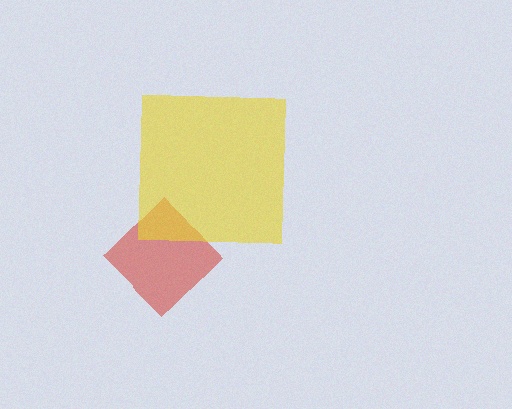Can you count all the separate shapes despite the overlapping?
Yes, there are 2 separate shapes.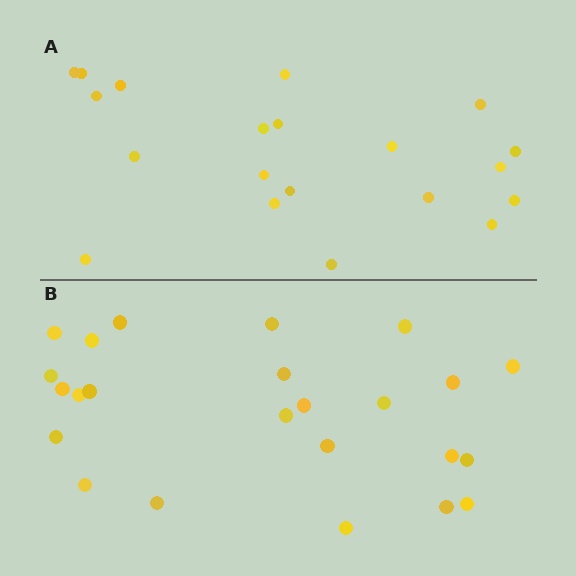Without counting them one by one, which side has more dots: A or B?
Region B (the bottom region) has more dots.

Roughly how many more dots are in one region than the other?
Region B has about 4 more dots than region A.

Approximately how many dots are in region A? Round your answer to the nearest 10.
About 20 dots.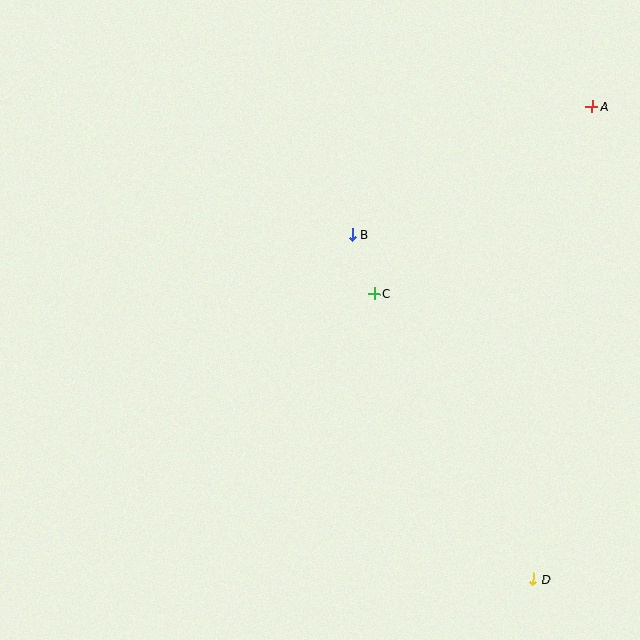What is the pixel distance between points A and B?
The distance between A and B is 272 pixels.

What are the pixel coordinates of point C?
Point C is at (374, 294).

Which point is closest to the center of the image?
Point C at (374, 294) is closest to the center.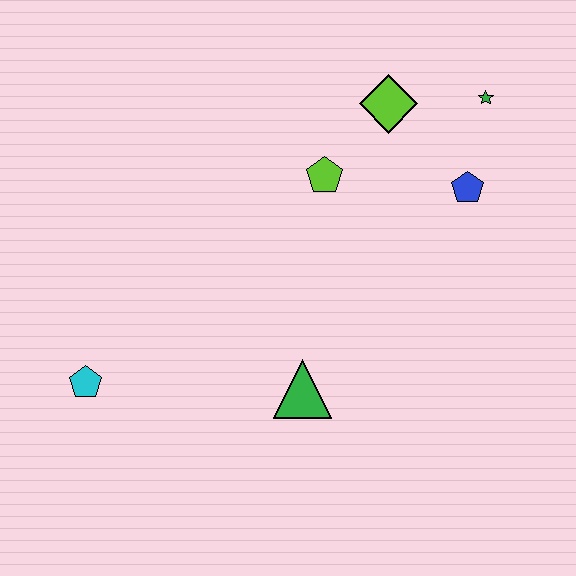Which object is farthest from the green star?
The cyan pentagon is farthest from the green star.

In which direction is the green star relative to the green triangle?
The green star is above the green triangle.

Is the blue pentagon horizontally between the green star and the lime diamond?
Yes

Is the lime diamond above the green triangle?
Yes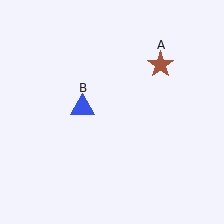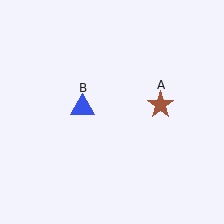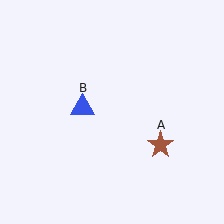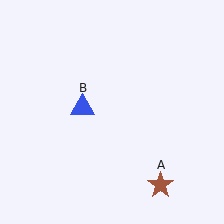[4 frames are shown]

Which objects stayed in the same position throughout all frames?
Blue triangle (object B) remained stationary.